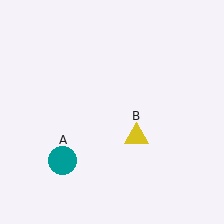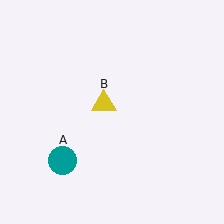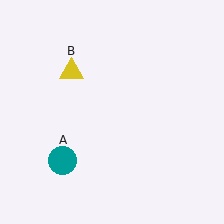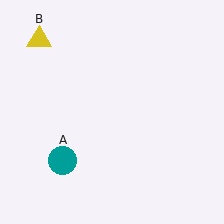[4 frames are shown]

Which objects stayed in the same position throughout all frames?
Teal circle (object A) remained stationary.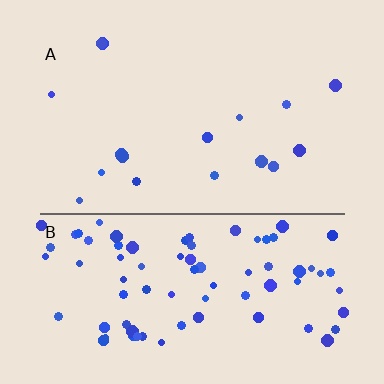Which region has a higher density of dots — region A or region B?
B (the bottom).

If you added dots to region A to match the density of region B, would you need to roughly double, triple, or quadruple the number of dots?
Approximately quadruple.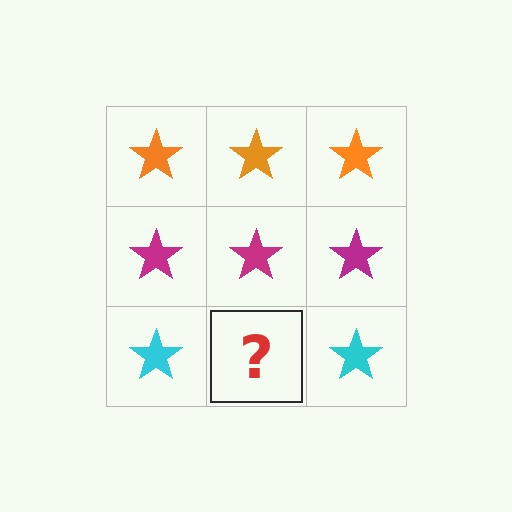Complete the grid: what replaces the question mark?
The question mark should be replaced with a cyan star.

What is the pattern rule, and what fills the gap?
The rule is that each row has a consistent color. The gap should be filled with a cyan star.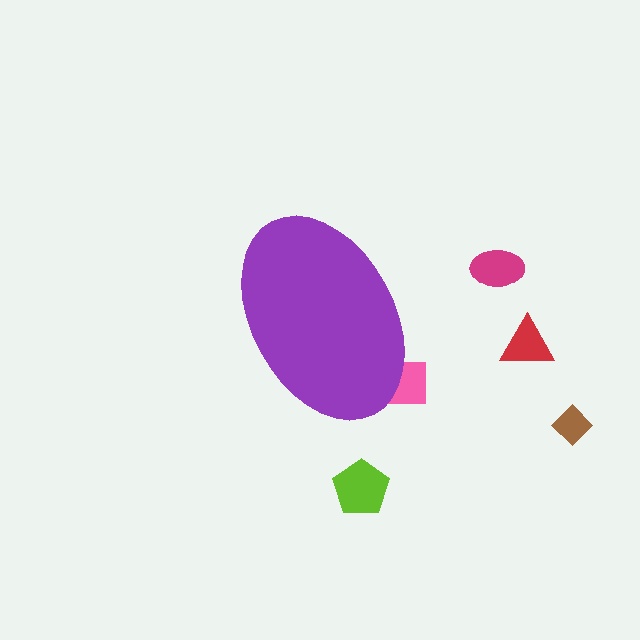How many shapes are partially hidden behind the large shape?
1 shape is partially hidden.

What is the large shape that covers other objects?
A purple ellipse.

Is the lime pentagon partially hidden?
No, the lime pentagon is fully visible.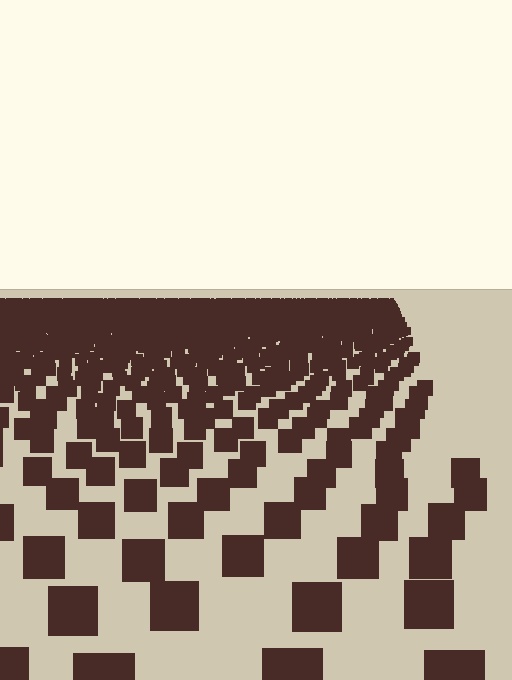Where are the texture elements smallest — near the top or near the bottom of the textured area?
Near the top.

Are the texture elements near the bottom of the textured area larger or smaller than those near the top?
Larger. Near the bottom, elements are closer to the viewer and appear at a bigger on-screen size.